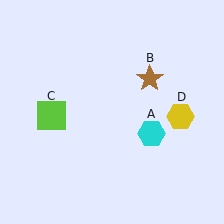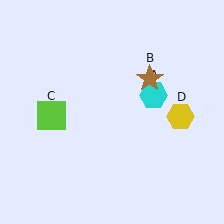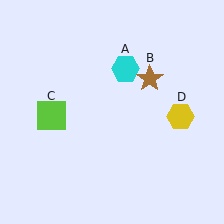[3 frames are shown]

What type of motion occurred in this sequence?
The cyan hexagon (object A) rotated counterclockwise around the center of the scene.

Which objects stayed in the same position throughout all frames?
Brown star (object B) and lime square (object C) and yellow hexagon (object D) remained stationary.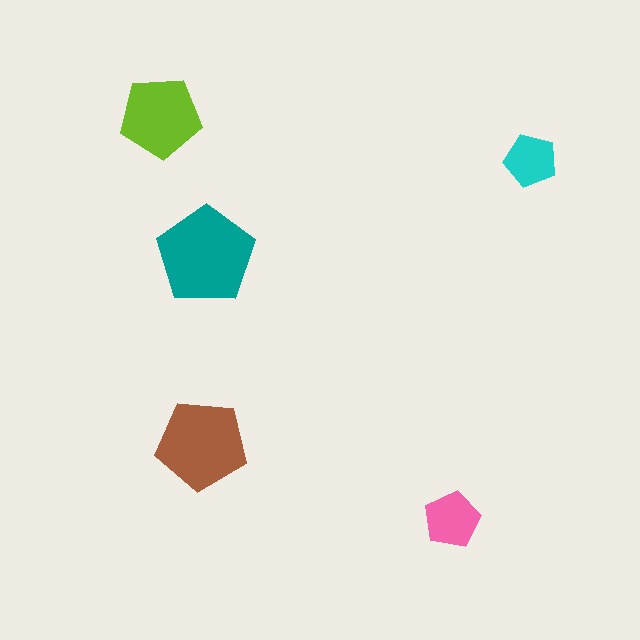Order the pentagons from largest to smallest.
the teal one, the brown one, the lime one, the pink one, the cyan one.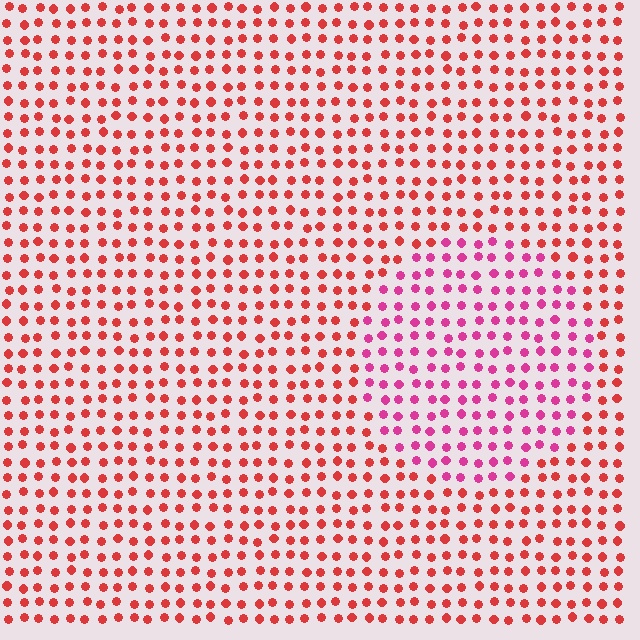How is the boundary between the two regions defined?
The boundary is defined purely by a slight shift in hue (about 35 degrees). Spacing, size, and orientation are identical on both sides.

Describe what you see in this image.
The image is filled with small red elements in a uniform arrangement. A circle-shaped region is visible where the elements are tinted to a slightly different hue, forming a subtle color boundary.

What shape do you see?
I see a circle.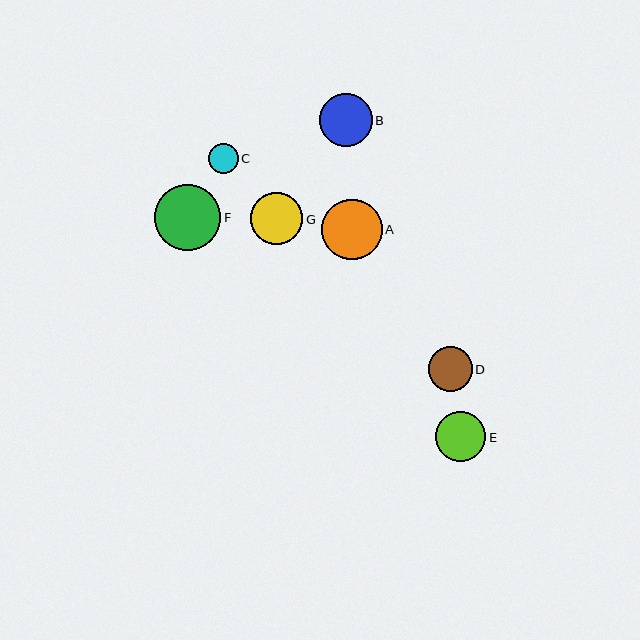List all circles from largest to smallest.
From largest to smallest: F, A, B, G, E, D, C.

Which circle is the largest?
Circle F is the largest with a size of approximately 66 pixels.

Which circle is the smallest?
Circle C is the smallest with a size of approximately 30 pixels.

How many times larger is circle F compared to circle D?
Circle F is approximately 1.5 times the size of circle D.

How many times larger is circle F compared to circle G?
Circle F is approximately 1.3 times the size of circle G.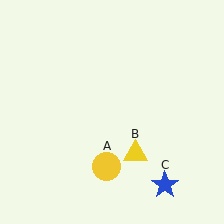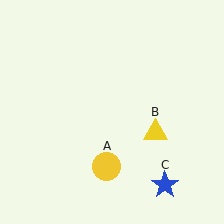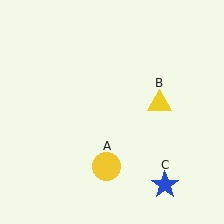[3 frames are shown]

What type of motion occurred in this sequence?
The yellow triangle (object B) rotated counterclockwise around the center of the scene.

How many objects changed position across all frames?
1 object changed position: yellow triangle (object B).